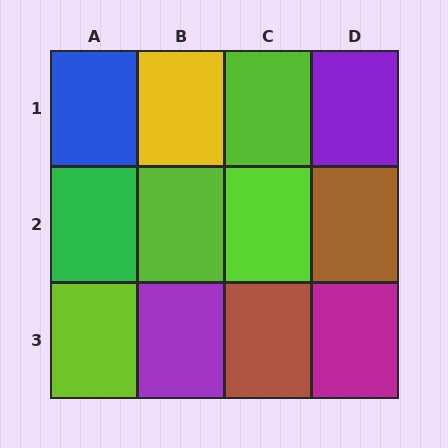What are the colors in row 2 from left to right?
Green, lime, lime, brown.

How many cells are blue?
1 cell is blue.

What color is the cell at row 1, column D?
Purple.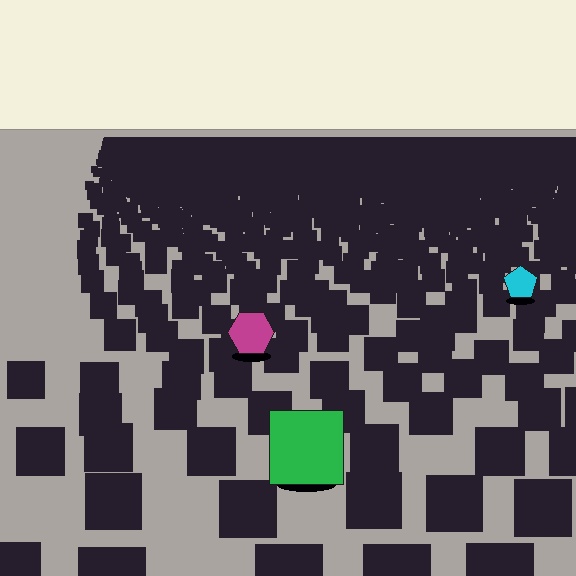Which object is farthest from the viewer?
The cyan pentagon is farthest from the viewer. It appears smaller and the ground texture around it is denser.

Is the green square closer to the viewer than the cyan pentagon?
Yes. The green square is closer — you can tell from the texture gradient: the ground texture is coarser near it.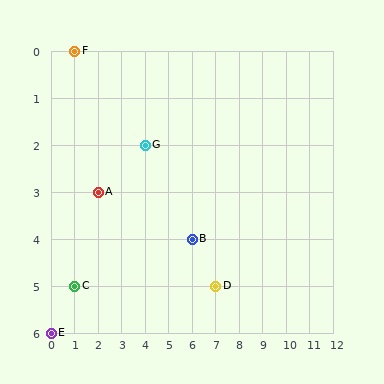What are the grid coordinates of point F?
Point F is at grid coordinates (1, 0).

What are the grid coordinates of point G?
Point G is at grid coordinates (4, 2).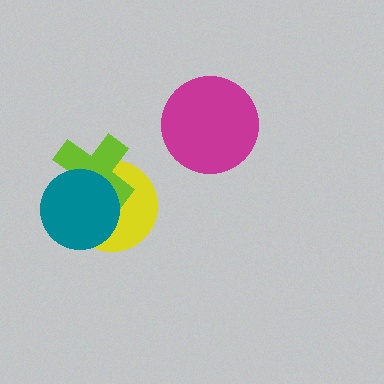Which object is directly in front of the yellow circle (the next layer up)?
The lime cross is directly in front of the yellow circle.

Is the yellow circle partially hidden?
Yes, it is partially covered by another shape.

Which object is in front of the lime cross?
The teal circle is in front of the lime cross.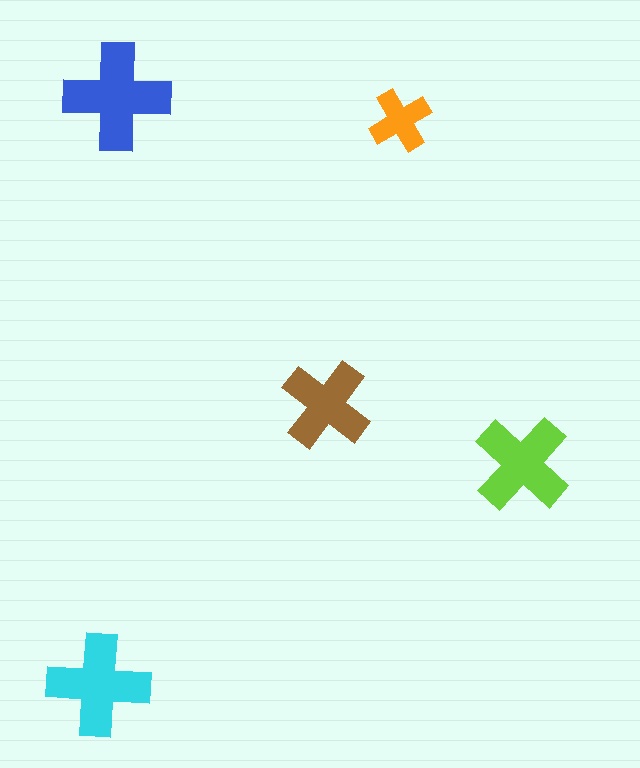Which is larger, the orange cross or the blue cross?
The blue one.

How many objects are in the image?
There are 5 objects in the image.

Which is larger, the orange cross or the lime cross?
The lime one.